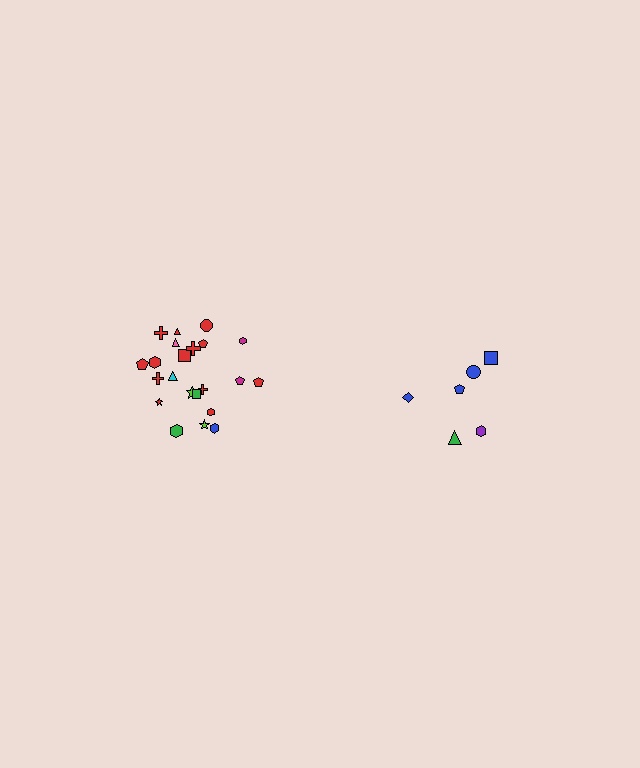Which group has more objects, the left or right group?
The left group.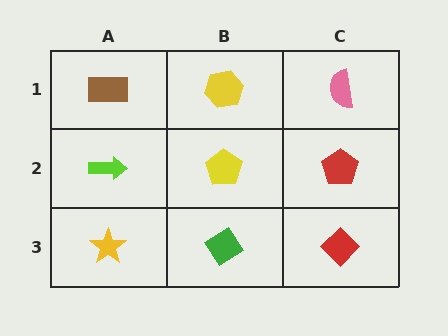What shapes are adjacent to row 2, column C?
A pink semicircle (row 1, column C), a red diamond (row 3, column C), a yellow pentagon (row 2, column B).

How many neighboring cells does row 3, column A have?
2.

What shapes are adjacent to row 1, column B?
A yellow pentagon (row 2, column B), a brown rectangle (row 1, column A), a pink semicircle (row 1, column C).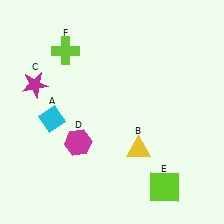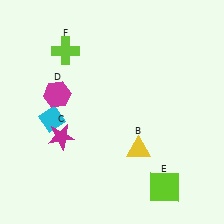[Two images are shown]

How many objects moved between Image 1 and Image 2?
2 objects moved between the two images.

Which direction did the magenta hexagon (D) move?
The magenta hexagon (D) moved up.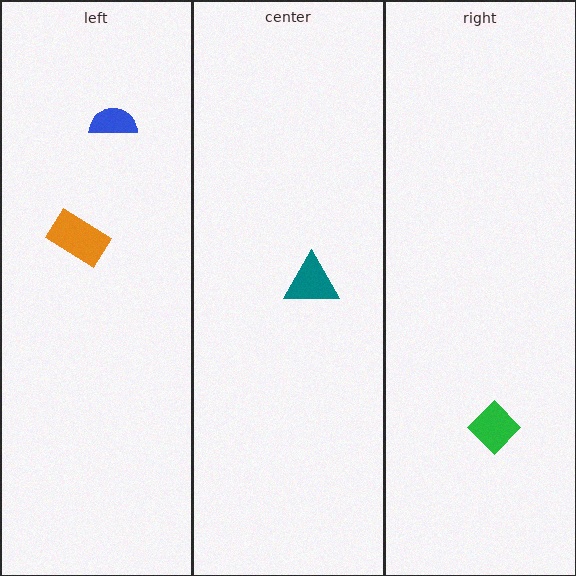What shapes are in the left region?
The blue semicircle, the orange rectangle.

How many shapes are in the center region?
1.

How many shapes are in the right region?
1.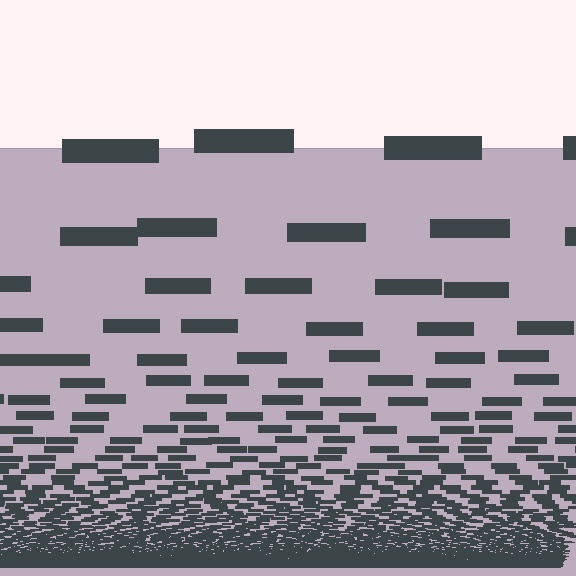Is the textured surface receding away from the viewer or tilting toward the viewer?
The surface appears to tilt toward the viewer. Texture elements get larger and sparser toward the top.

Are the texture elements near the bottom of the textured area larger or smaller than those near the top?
Smaller. The gradient is inverted — elements near the bottom are smaller and denser.